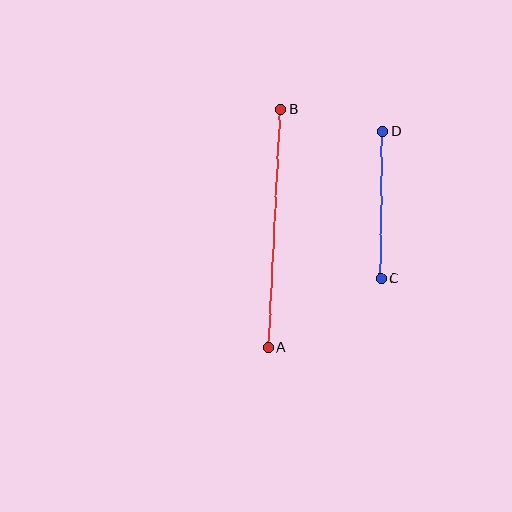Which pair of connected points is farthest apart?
Points A and B are farthest apart.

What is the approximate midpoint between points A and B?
The midpoint is at approximately (275, 229) pixels.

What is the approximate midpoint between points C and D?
The midpoint is at approximately (382, 205) pixels.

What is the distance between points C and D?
The distance is approximately 147 pixels.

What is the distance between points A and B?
The distance is approximately 238 pixels.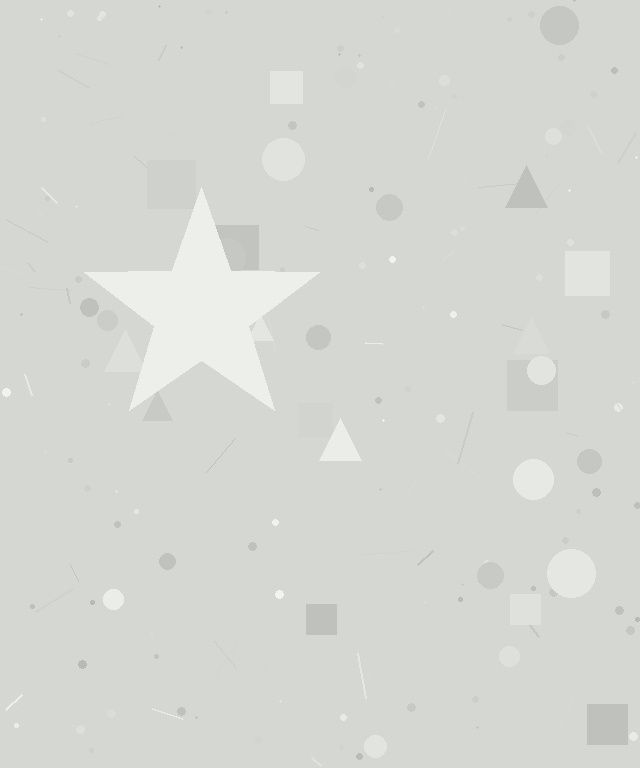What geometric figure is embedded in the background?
A star is embedded in the background.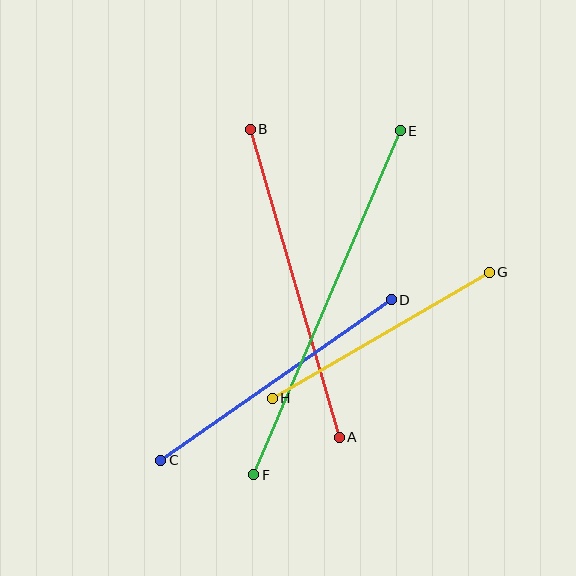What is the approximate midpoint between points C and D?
The midpoint is at approximately (276, 380) pixels.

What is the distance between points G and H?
The distance is approximately 251 pixels.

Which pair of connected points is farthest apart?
Points E and F are farthest apart.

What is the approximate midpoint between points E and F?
The midpoint is at approximately (327, 303) pixels.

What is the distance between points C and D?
The distance is approximately 281 pixels.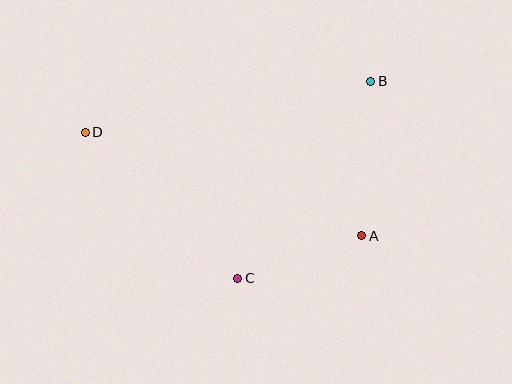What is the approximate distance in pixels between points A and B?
The distance between A and B is approximately 155 pixels.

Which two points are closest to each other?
Points A and C are closest to each other.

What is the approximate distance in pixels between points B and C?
The distance between B and C is approximately 238 pixels.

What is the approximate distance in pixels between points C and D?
The distance between C and D is approximately 211 pixels.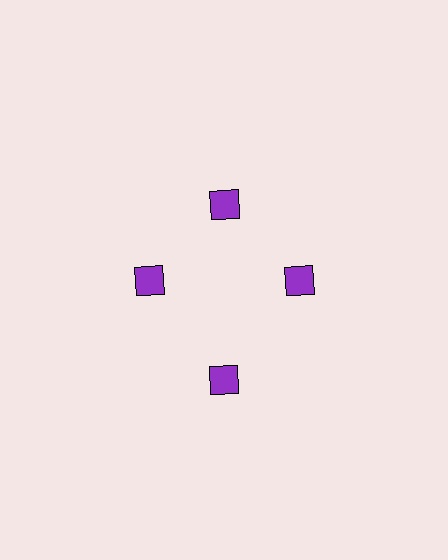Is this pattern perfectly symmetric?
No. The 4 purple squares are arranged in a ring, but one element near the 6 o'clock position is pushed outward from the center, breaking the 4-fold rotational symmetry.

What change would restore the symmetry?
The symmetry would be restored by moving it inward, back onto the ring so that all 4 squares sit at equal angles and equal distance from the center.